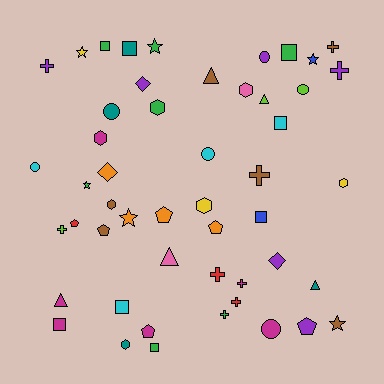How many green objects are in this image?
There are 7 green objects.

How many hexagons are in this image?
There are 7 hexagons.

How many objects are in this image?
There are 50 objects.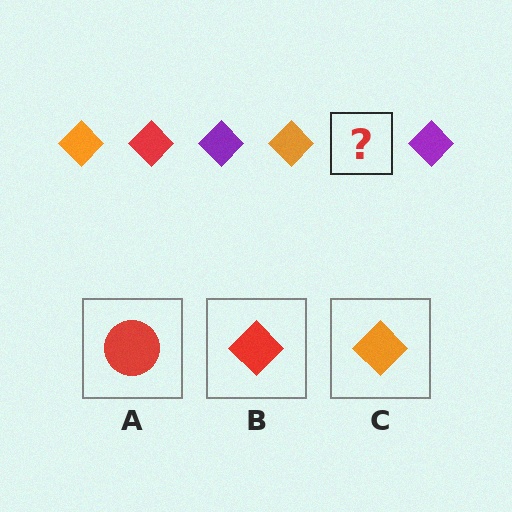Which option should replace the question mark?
Option B.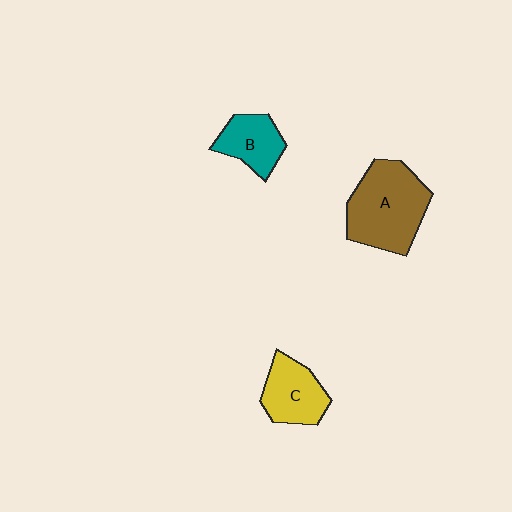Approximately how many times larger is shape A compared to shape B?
Approximately 2.0 times.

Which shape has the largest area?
Shape A (brown).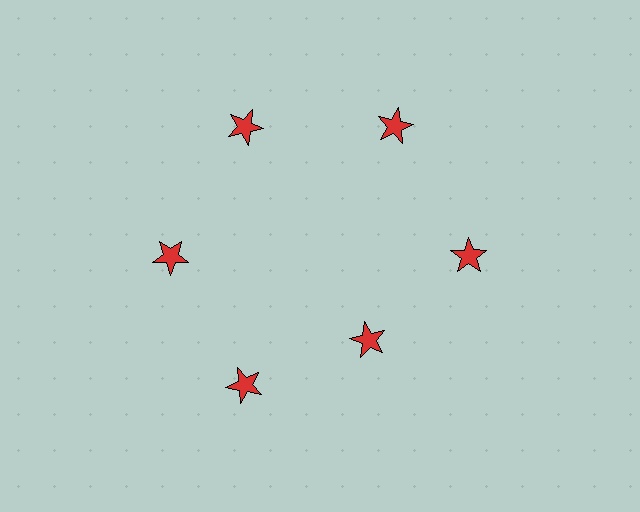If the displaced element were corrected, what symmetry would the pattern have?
It would have 6-fold rotational symmetry — the pattern would map onto itself every 60 degrees.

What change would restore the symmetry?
The symmetry would be restored by moving it outward, back onto the ring so that all 6 stars sit at equal angles and equal distance from the center.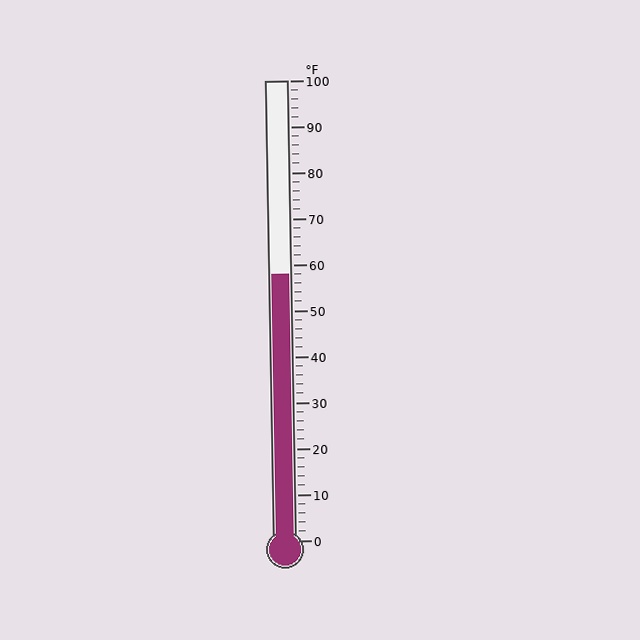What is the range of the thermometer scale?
The thermometer scale ranges from 0°F to 100°F.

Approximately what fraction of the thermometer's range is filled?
The thermometer is filled to approximately 60% of its range.